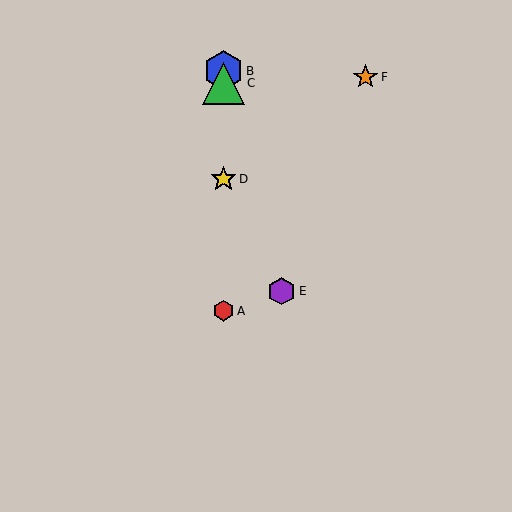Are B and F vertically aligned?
No, B is at x≈224 and F is at x≈366.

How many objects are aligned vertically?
4 objects (A, B, C, D) are aligned vertically.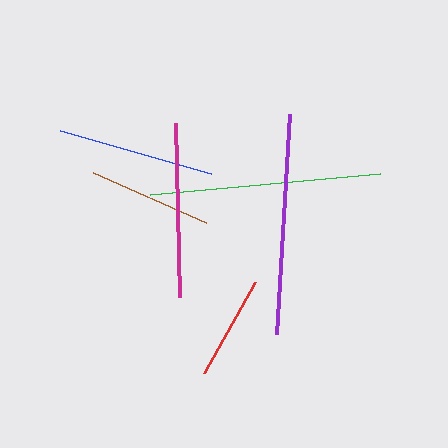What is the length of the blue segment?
The blue segment is approximately 157 pixels long.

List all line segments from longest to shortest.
From longest to shortest: green, purple, magenta, blue, brown, red.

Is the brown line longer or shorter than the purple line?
The purple line is longer than the brown line.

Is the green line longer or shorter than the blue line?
The green line is longer than the blue line.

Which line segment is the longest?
The green line is the longest at approximately 230 pixels.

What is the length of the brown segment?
The brown segment is approximately 124 pixels long.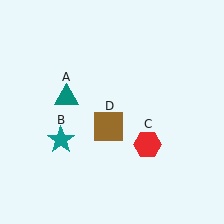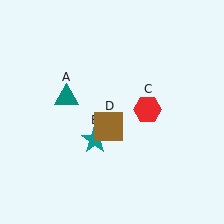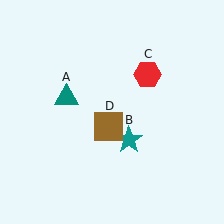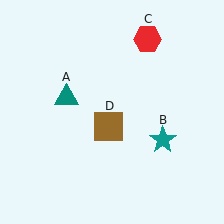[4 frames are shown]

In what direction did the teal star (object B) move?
The teal star (object B) moved right.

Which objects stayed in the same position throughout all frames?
Teal triangle (object A) and brown square (object D) remained stationary.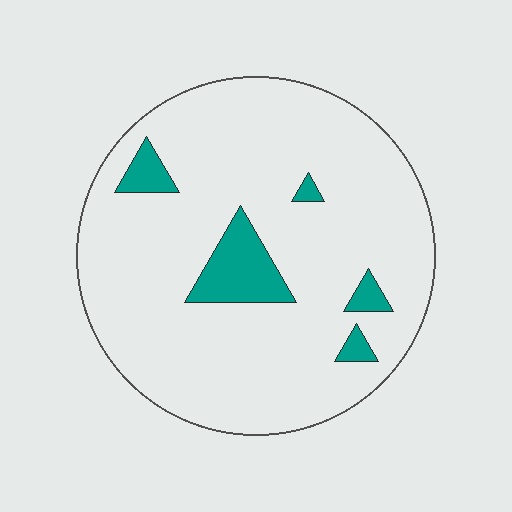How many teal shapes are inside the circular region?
5.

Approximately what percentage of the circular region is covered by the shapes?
Approximately 10%.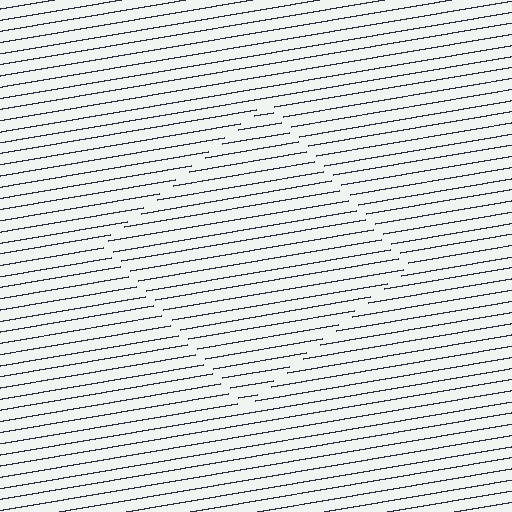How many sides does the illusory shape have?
4 sides — the line-ends trace a square.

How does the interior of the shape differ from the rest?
The interior of the shape contains the same grating, shifted by half a period — the contour is defined by the phase discontinuity where line-ends from the inner and outer gratings abut.